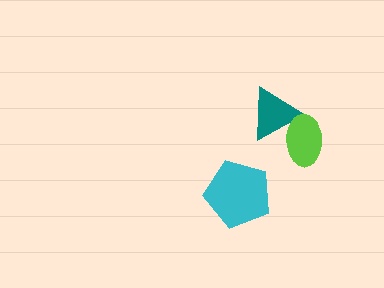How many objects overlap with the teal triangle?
1 object overlaps with the teal triangle.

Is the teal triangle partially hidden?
Yes, it is partially covered by another shape.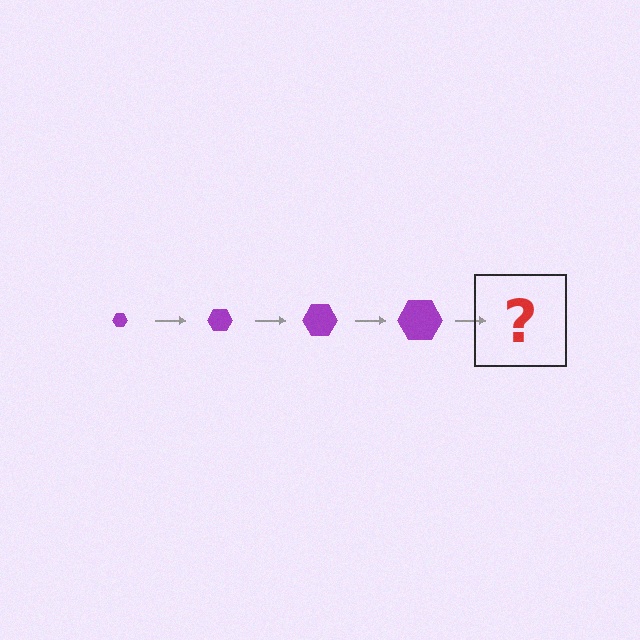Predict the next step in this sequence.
The next step is a purple hexagon, larger than the previous one.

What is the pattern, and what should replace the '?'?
The pattern is that the hexagon gets progressively larger each step. The '?' should be a purple hexagon, larger than the previous one.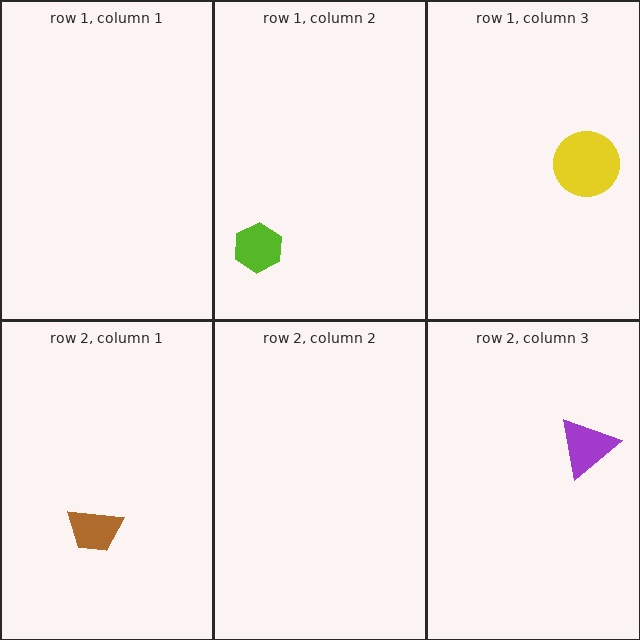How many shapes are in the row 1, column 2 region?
1.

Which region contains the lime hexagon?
The row 1, column 2 region.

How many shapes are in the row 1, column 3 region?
1.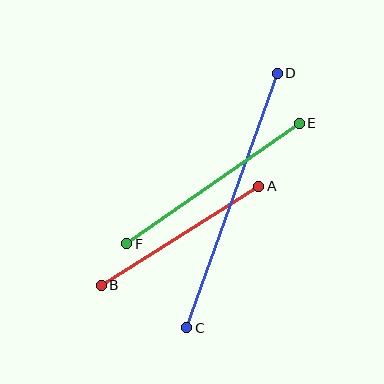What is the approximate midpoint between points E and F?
The midpoint is at approximately (213, 183) pixels.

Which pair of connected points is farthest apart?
Points C and D are farthest apart.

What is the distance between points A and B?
The distance is approximately 186 pixels.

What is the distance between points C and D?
The distance is approximately 270 pixels.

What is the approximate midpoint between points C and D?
The midpoint is at approximately (232, 201) pixels.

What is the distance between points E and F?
The distance is approximately 211 pixels.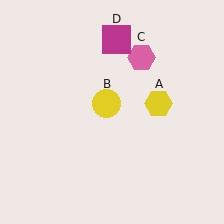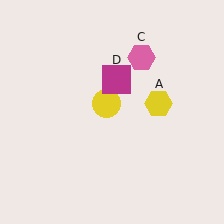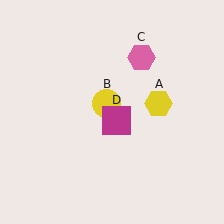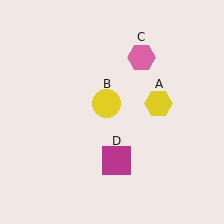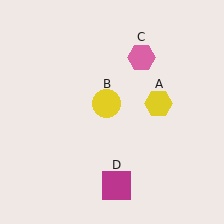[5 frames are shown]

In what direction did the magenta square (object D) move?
The magenta square (object D) moved down.